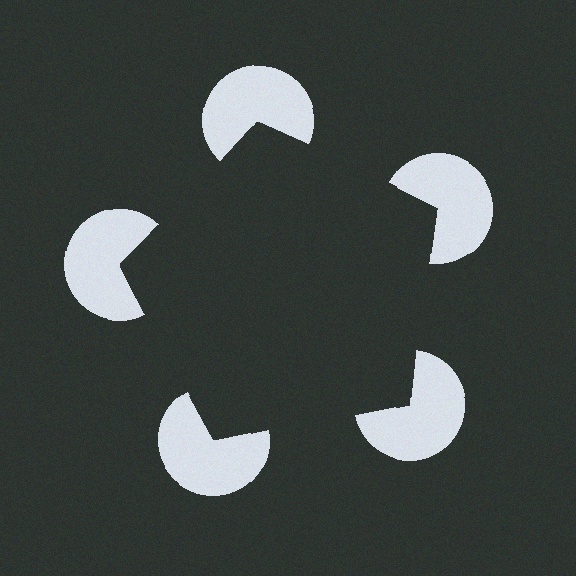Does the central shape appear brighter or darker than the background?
It typically appears slightly darker than the background, even though no actual brightness change is drawn.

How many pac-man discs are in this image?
There are 5 — one at each vertex of the illusory pentagon.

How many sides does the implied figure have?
5 sides.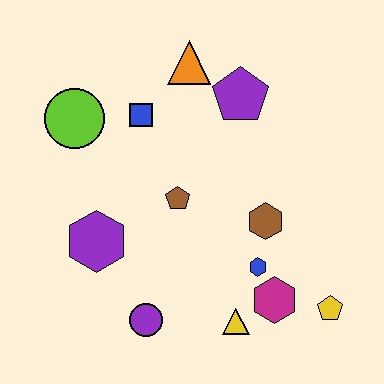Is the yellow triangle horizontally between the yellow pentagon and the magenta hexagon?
No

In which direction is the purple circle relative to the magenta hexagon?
The purple circle is to the left of the magenta hexagon.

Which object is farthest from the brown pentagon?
The yellow pentagon is farthest from the brown pentagon.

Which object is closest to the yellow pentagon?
The magenta hexagon is closest to the yellow pentagon.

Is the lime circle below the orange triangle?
Yes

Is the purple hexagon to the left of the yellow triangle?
Yes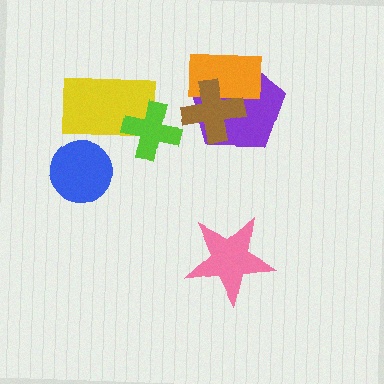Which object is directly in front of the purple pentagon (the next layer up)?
The orange rectangle is directly in front of the purple pentagon.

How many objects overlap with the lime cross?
1 object overlaps with the lime cross.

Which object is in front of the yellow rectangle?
The lime cross is in front of the yellow rectangle.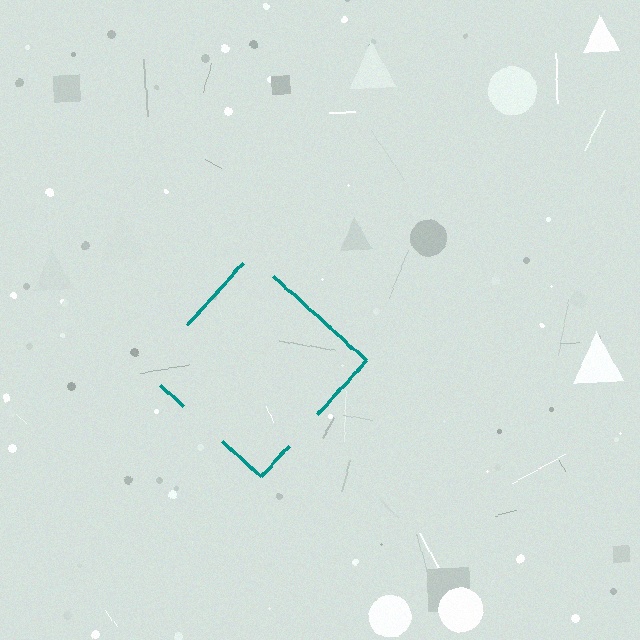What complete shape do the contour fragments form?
The contour fragments form a diamond.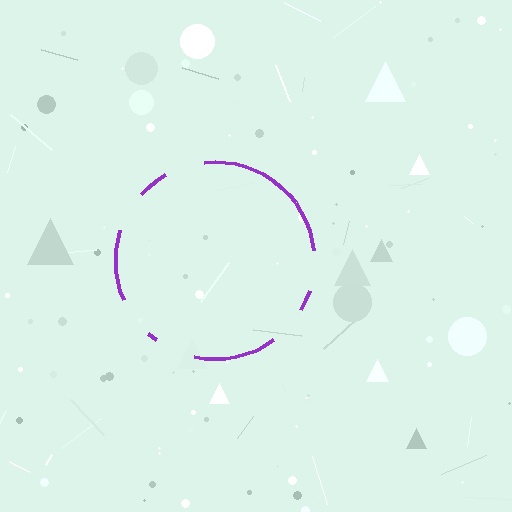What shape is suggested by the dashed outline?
The dashed outline suggests a circle.